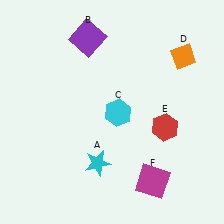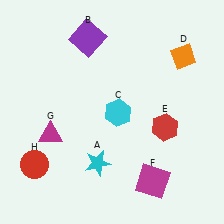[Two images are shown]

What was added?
A magenta triangle (G), a red circle (H) were added in Image 2.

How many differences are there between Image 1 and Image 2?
There are 2 differences between the two images.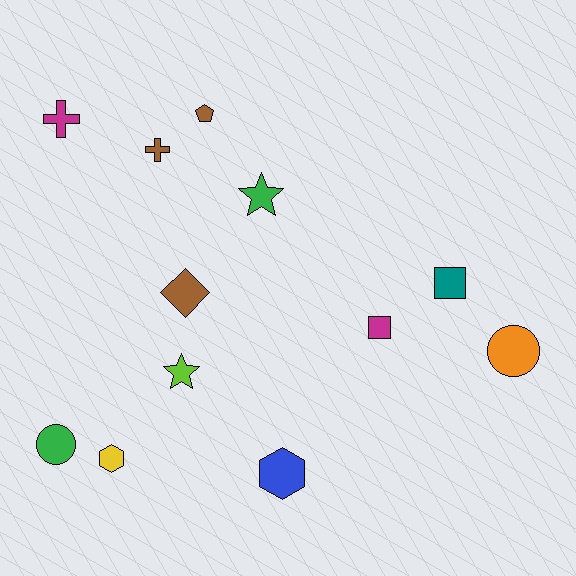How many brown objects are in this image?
There are 3 brown objects.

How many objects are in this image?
There are 12 objects.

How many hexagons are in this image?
There are 2 hexagons.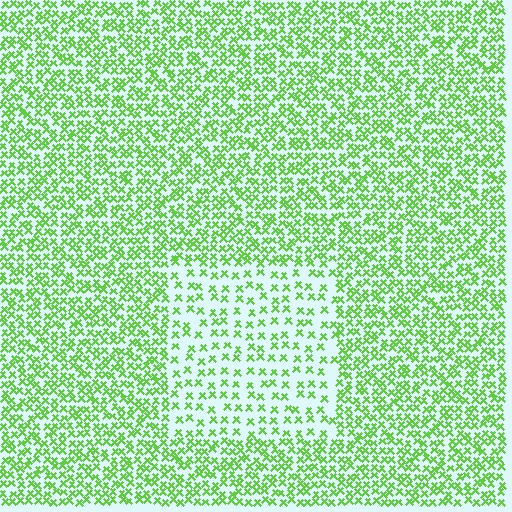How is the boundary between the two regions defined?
The boundary is defined by a change in element density (approximately 2.1x ratio). All elements are the same color, size, and shape.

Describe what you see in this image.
The image contains small lime elements arranged at two different densities. A rectangle-shaped region is visible where the elements are less densely packed than the surrounding area.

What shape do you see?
I see a rectangle.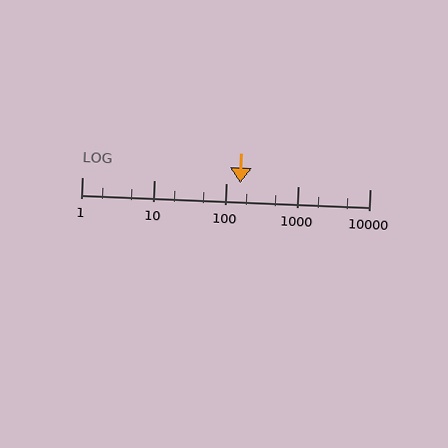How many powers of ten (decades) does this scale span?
The scale spans 4 decades, from 1 to 10000.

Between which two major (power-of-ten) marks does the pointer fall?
The pointer is between 100 and 1000.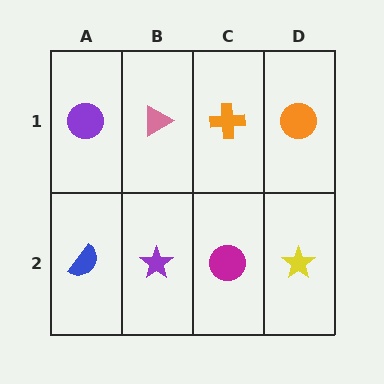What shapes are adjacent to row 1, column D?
A yellow star (row 2, column D), an orange cross (row 1, column C).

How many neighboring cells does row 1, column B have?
3.